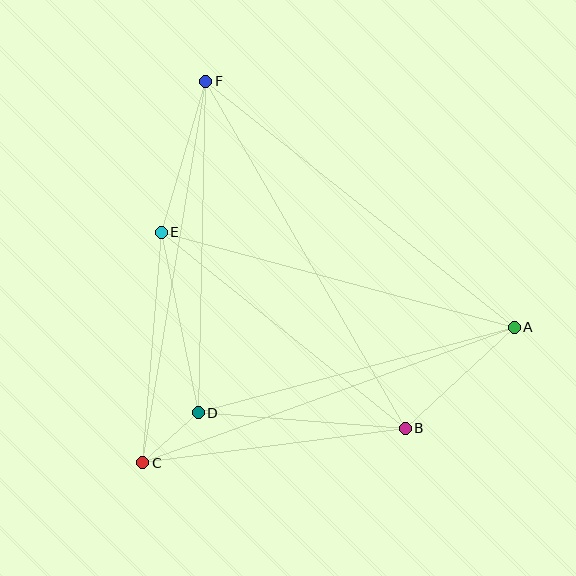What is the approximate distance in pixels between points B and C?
The distance between B and C is approximately 265 pixels.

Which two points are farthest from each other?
Points B and F are farthest from each other.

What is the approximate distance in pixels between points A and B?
The distance between A and B is approximately 149 pixels.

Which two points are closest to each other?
Points C and D are closest to each other.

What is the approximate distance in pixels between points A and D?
The distance between A and D is approximately 328 pixels.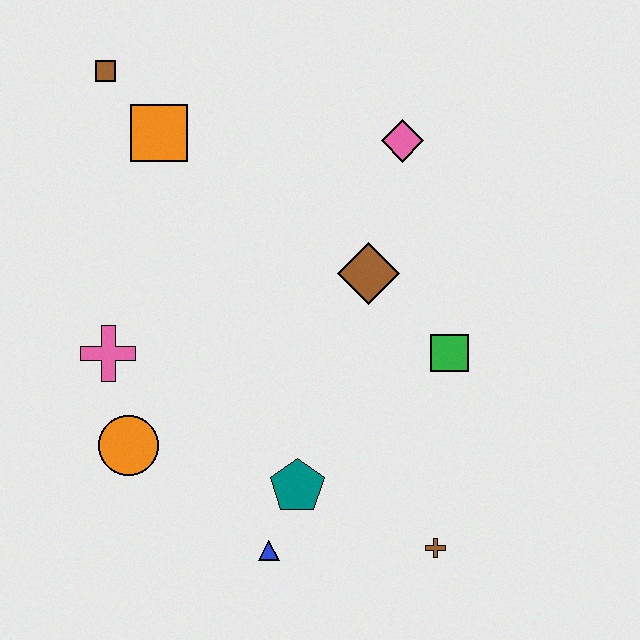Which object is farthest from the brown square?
The brown cross is farthest from the brown square.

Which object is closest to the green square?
The brown diamond is closest to the green square.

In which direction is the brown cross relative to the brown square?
The brown cross is below the brown square.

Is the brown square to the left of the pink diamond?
Yes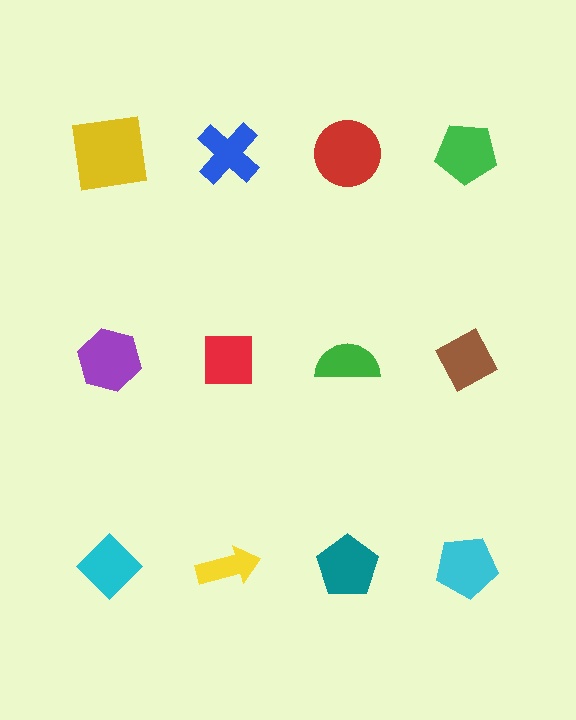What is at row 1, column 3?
A red circle.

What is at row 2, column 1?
A purple hexagon.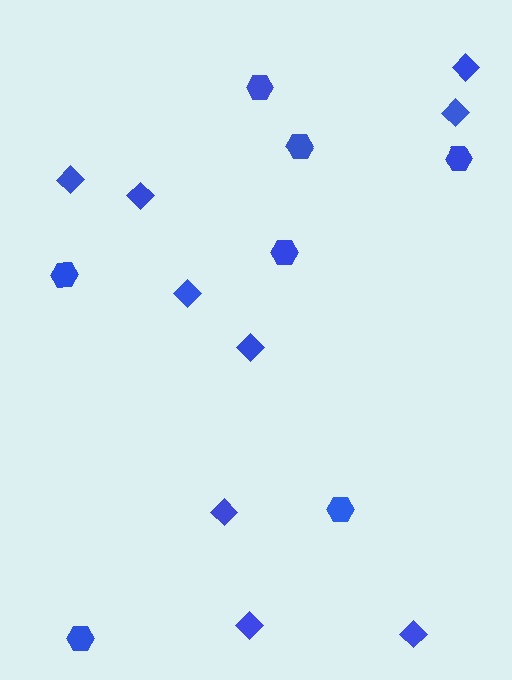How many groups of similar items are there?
There are 2 groups: one group of hexagons (7) and one group of diamonds (9).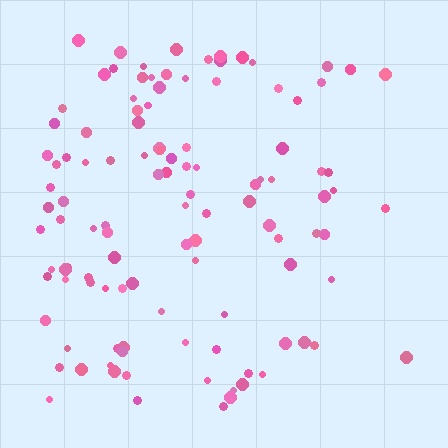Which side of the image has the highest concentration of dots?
The left.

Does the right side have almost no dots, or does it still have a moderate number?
Still a moderate number, just noticeably fewer than the left.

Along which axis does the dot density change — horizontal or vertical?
Horizontal.